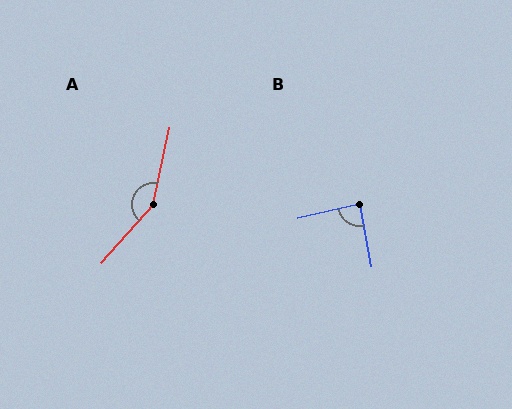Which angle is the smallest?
B, at approximately 88 degrees.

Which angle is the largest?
A, at approximately 151 degrees.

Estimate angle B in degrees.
Approximately 88 degrees.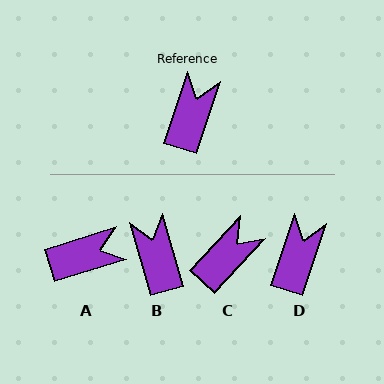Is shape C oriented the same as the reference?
No, it is off by about 24 degrees.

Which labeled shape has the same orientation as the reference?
D.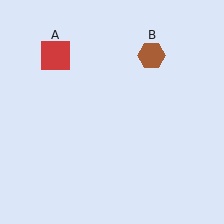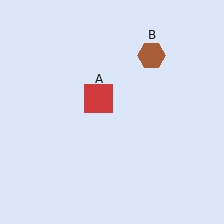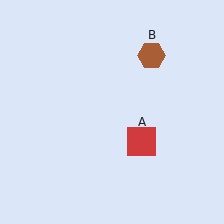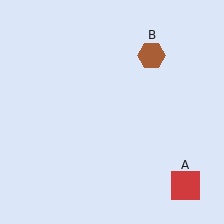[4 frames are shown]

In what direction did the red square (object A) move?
The red square (object A) moved down and to the right.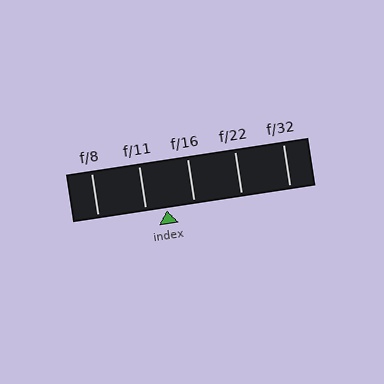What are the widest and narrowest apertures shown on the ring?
The widest aperture shown is f/8 and the narrowest is f/32.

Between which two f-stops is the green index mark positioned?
The index mark is between f/11 and f/16.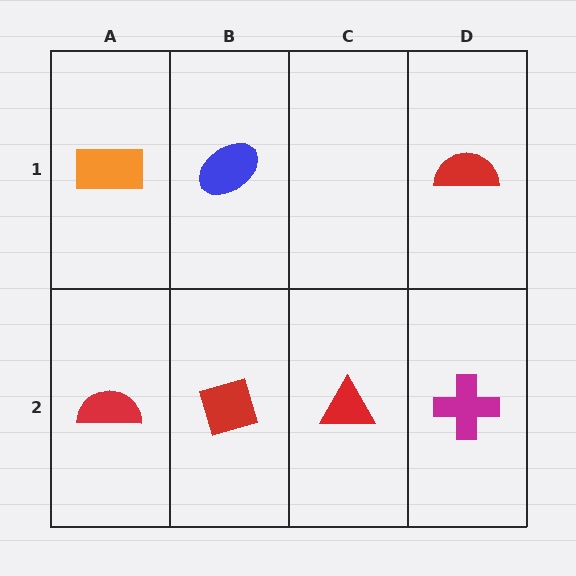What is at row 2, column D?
A magenta cross.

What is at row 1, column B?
A blue ellipse.